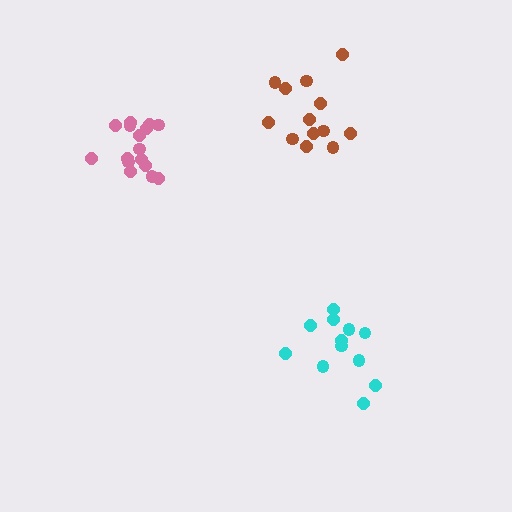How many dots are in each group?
Group 1: 12 dots, Group 2: 13 dots, Group 3: 16 dots (41 total).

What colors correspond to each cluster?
The clusters are colored: cyan, brown, pink.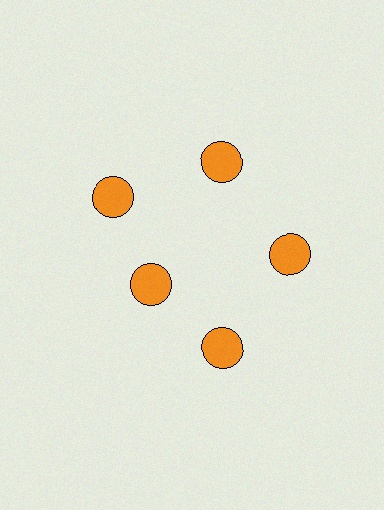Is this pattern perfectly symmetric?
No. The 5 orange circles are arranged in a ring, but one element near the 8 o'clock position is pulled inward toward the center, breaking the 5-fold rotational symmetry.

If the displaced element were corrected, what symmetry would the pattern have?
It would have 5-fold rotational symmetry — the pattern would map onto itself every 72 degrees.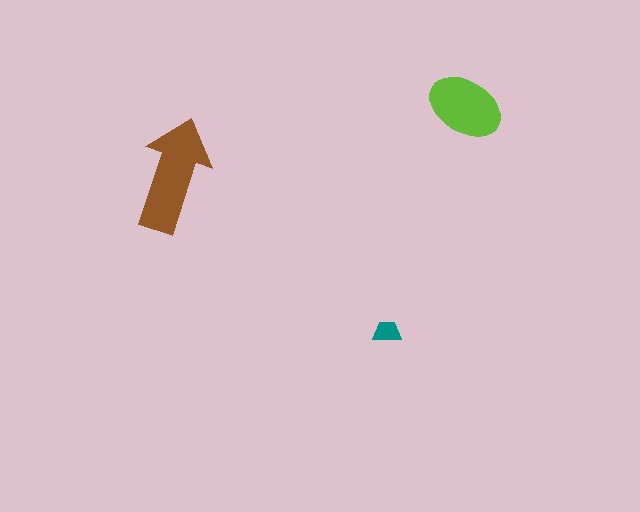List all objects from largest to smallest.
The brown arrow, the lime ellipse, the teal trapezoid.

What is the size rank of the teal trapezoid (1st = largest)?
3rd.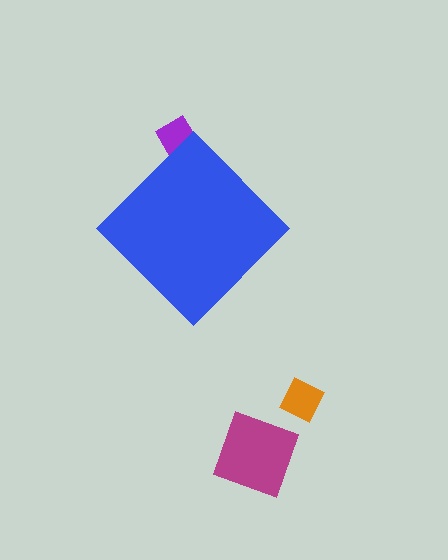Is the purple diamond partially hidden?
Yes, the purple diamond is partially hidden behind the blue diamond.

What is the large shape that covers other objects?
A blue diamond.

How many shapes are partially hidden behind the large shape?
1 shape is partially hidden.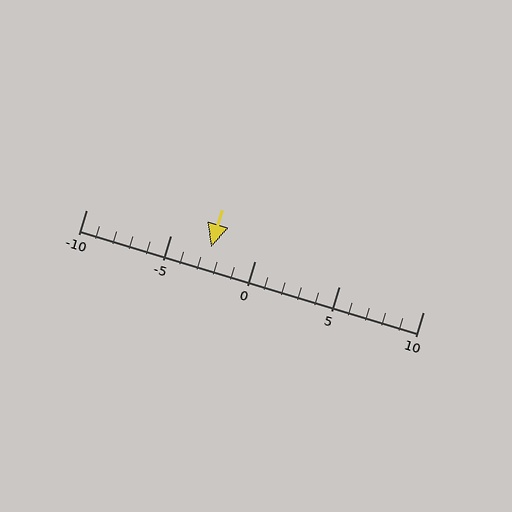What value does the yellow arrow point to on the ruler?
The yellow arrow points to approximately -3.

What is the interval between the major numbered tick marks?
The major tick marks are spaced 5 units apart.